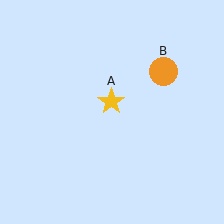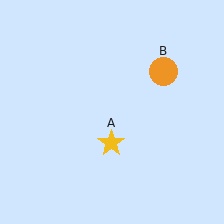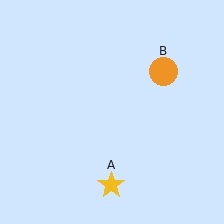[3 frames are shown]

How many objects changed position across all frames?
1 object changed position: yellow star (object A).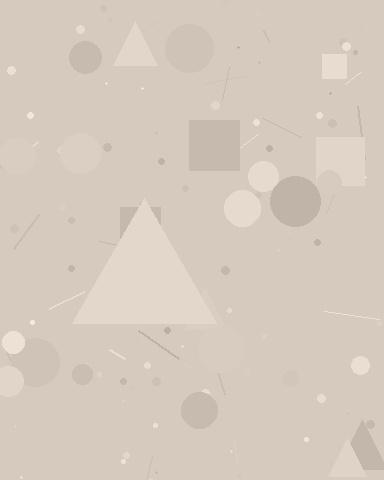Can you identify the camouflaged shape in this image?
The camouflaged shape is a triangle.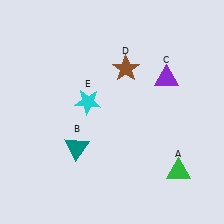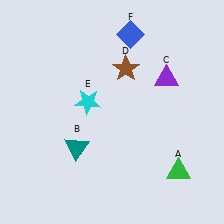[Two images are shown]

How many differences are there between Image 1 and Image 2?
There is 1 difference between the two images.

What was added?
A blue diamond (F) was added in Image 2.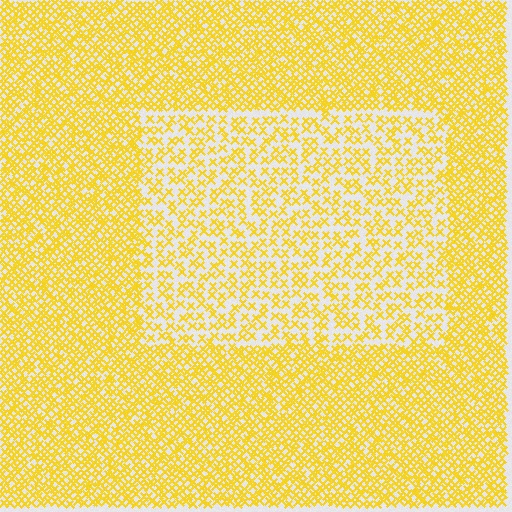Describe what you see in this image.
The image contains small yellow elements arranged at two different densities. A rectangle-shaped region is visible where the elements are less densely packed than the surrounding area.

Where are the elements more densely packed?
The elements are more densely packed outside the rectangle boundary.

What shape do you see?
I see a rectangle.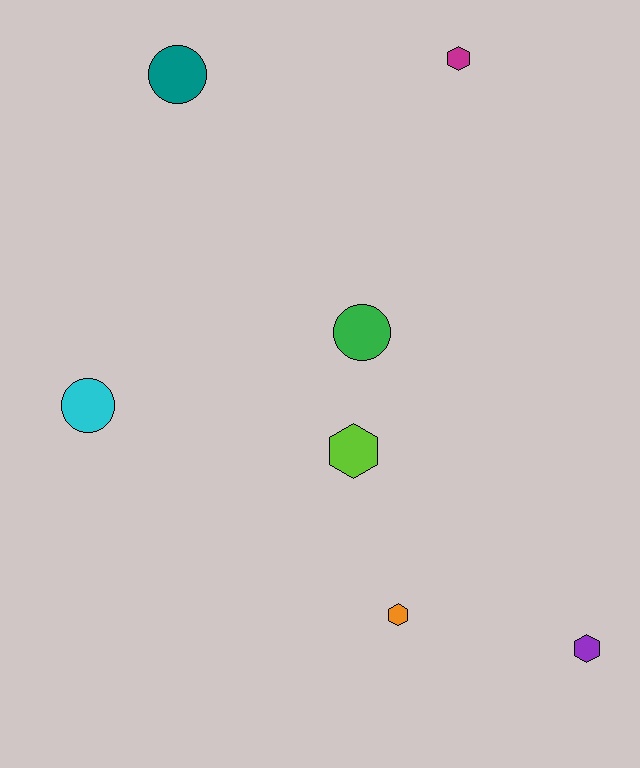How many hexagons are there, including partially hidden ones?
There are 4 hexagons.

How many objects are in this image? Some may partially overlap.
There are 7 objects.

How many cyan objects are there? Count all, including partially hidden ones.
There is 1 cyan object.